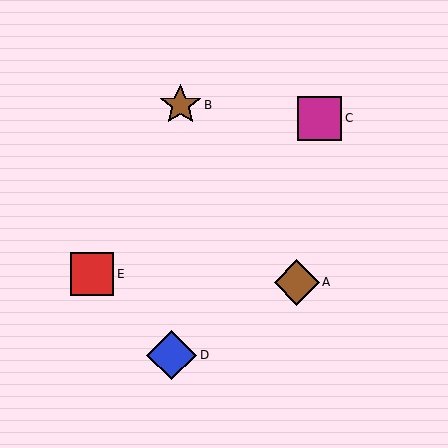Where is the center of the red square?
The center of the red square is at (92, 274).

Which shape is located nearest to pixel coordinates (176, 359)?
The blue diamond (labeled D) at (172, 355) is nearest to that location.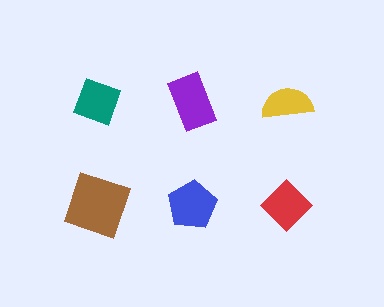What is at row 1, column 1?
A teal diamond.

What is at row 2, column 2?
A blue pentagon.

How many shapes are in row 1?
3 shapes.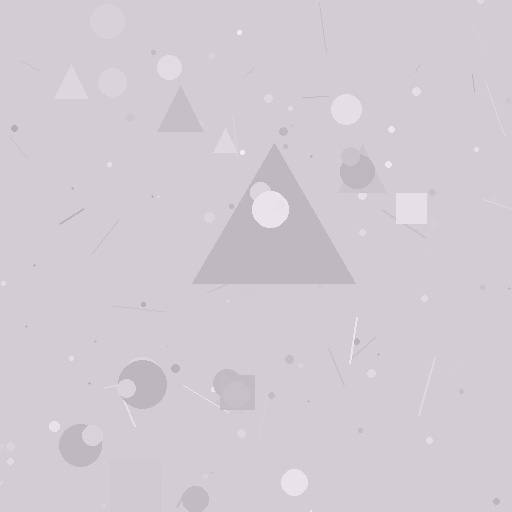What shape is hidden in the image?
A triangle is hidden in the image.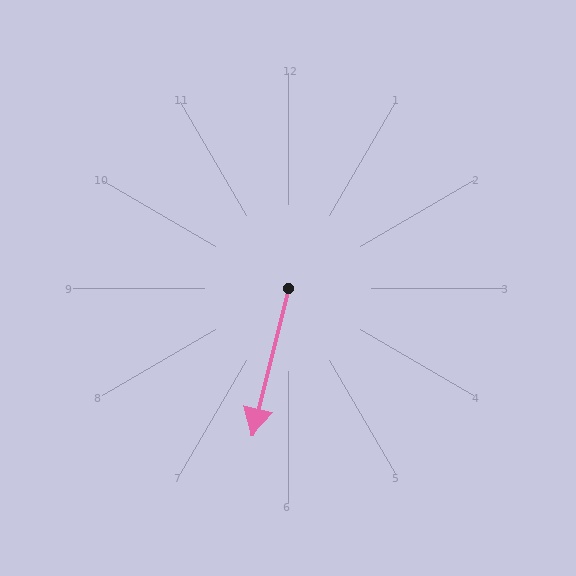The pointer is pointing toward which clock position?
Roughly 6 o'clock.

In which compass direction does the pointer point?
South.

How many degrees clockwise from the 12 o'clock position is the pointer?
Approximately 194 degrees.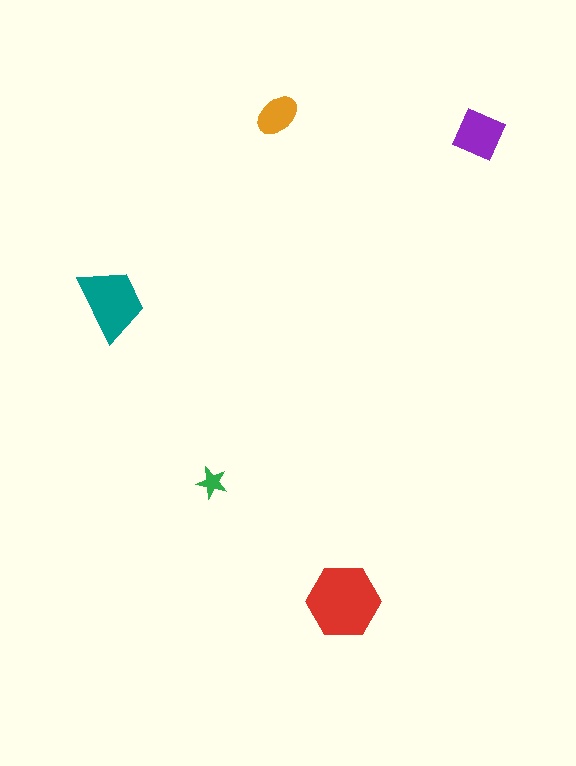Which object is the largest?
The red hexagon.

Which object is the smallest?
The green star.